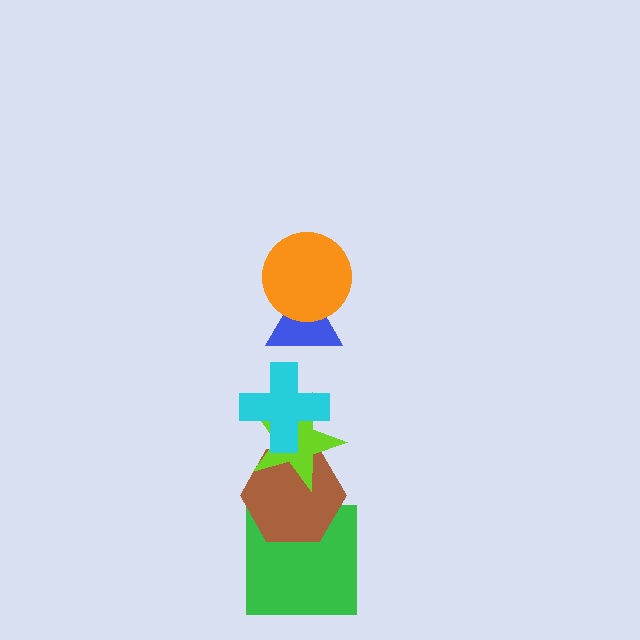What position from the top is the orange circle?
The orange circle is 1st from the top.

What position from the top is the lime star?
The lime star is 4th from the top.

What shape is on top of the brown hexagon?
The lime star is on top of the brown hexagon.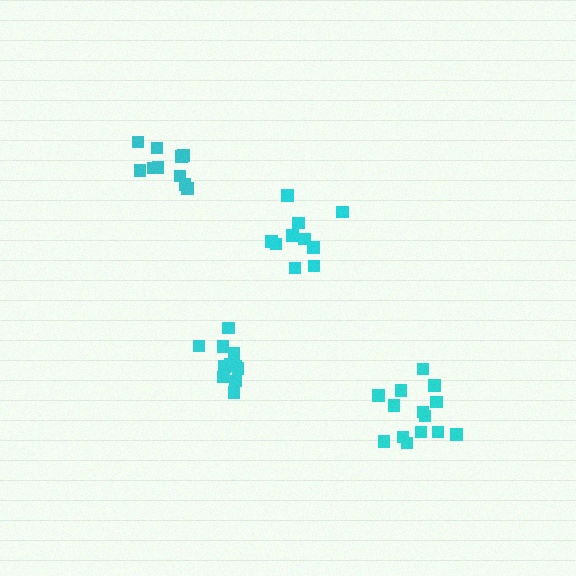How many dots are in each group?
Group 1: 11 dots, Group 2: 14 dots, Group 3: 10 dots, Group 4: 11 dots (46 total).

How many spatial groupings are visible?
There are 4 spatial groupings.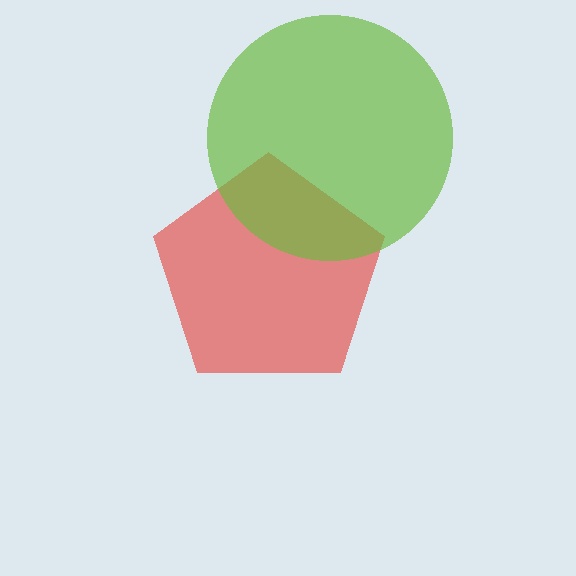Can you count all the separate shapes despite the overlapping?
Yes, there are 2 separate shapes.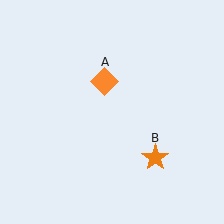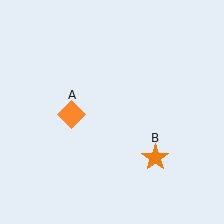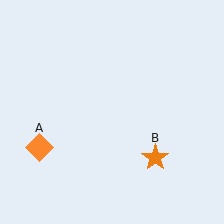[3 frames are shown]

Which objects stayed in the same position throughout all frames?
Orange star (object B) remained stationary.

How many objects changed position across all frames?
1 object changed position: orange diamond (object A).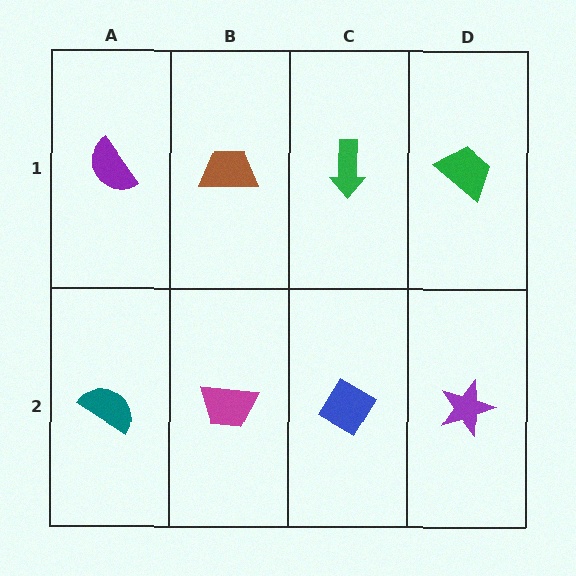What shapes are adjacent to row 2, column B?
A brown trapezoid (row 1, column B), a teal semicircle (row 2, column A), a blue diamond (row 2, column C).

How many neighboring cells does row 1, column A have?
2.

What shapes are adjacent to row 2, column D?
A green trapezoid (row 1, column D), a blue diamond (row 2, column C).